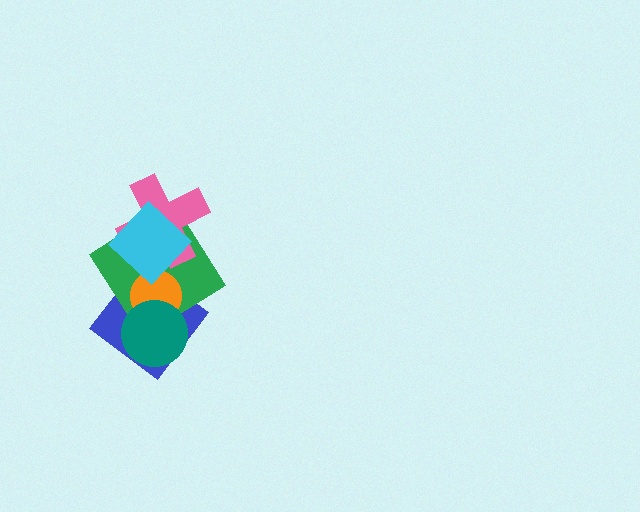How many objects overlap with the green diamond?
5 objects overlap with the green diamond.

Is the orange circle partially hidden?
Yes, it is partially covered by another shape.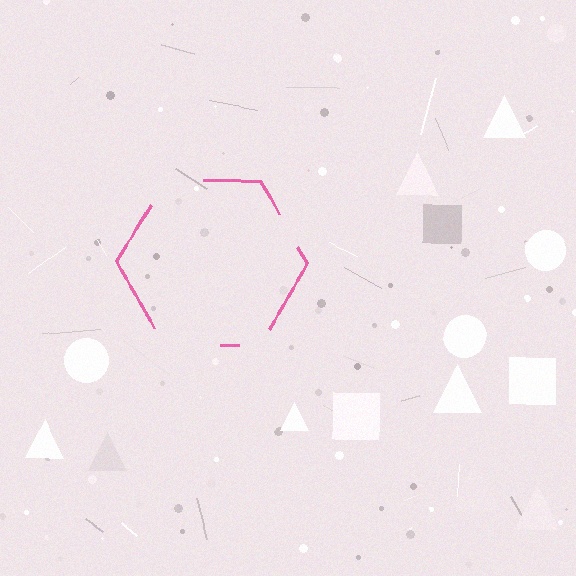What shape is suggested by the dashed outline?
The dashed outline suggests a hexagon.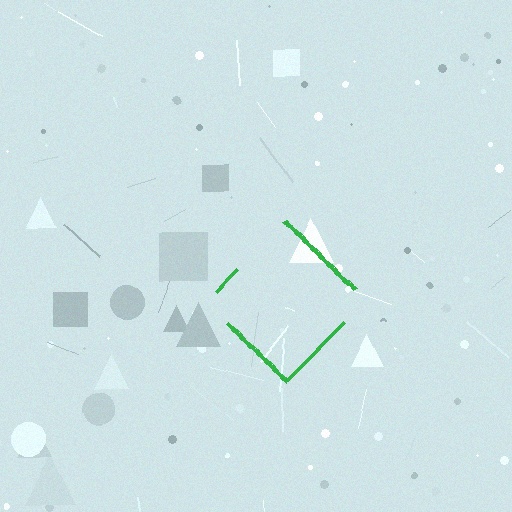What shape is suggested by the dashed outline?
The dashed outline suggests a diamond.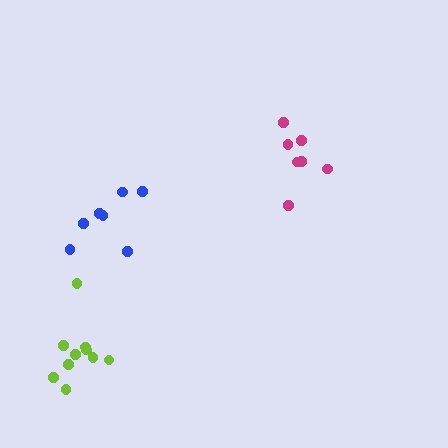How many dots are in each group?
Group 1: 7 dots, Group 2: 10 dots, Group 3: 7 dots (24 total).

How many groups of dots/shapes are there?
There are 3 groups.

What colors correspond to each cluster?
The clusters are colored: magenta, lime, blue.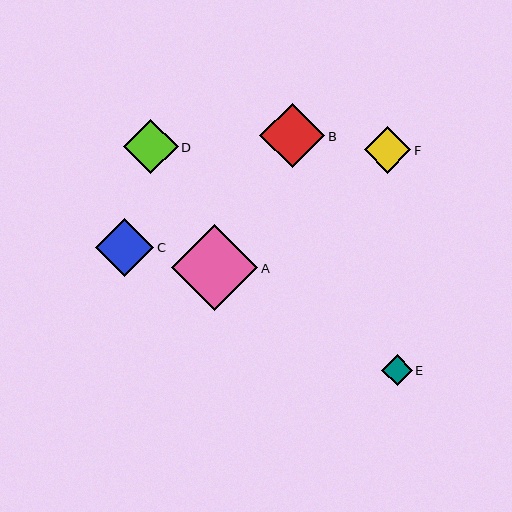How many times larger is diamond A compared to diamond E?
Diamond A is approximately 2.8 times the size of diamond E.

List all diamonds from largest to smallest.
From largest to smallest: A, B, C, D, F, E.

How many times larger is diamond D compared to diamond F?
Diamond D is approximately 1.2 times the size of diamond F.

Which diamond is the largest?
Diamond A is the largest with a size of approximately 86 pixels.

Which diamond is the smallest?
Diamond E is the smallest with a size of approximately 30 pixels.